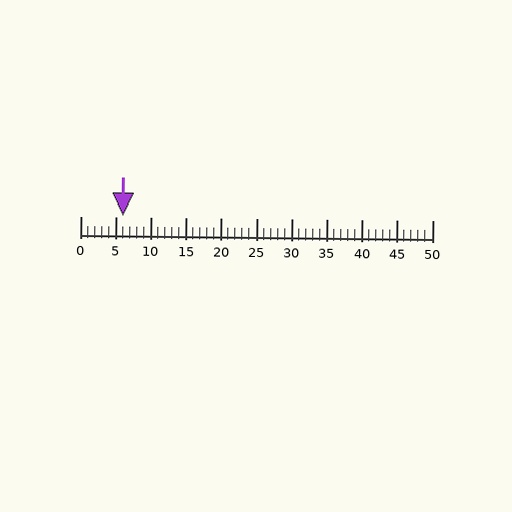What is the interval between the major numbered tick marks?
The major tick marks are spaced 5 units apart.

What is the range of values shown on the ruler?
The ruler shows values from 0 to 50.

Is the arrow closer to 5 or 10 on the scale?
The arrow is closer to 5.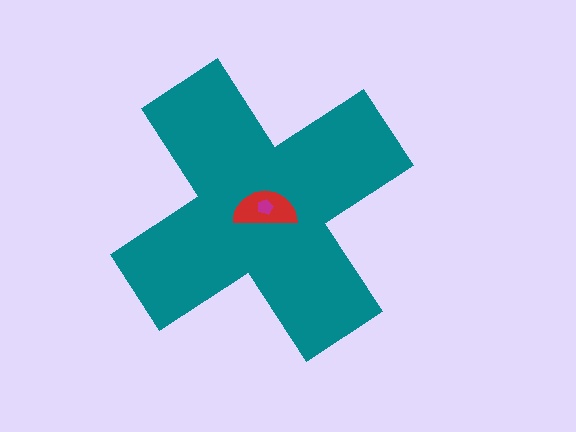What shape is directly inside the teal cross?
The red semicircle.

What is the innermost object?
The magenta pentagon.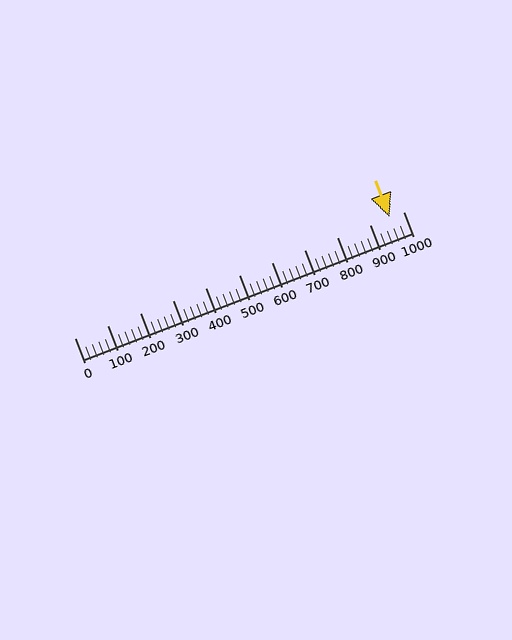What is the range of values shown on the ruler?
The ruler shows values from 0 to 1000.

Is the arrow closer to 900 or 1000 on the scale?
The arrow is closer to 1000.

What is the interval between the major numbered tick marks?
The major tick marks are spaced 100 units apart.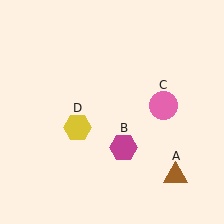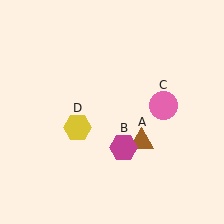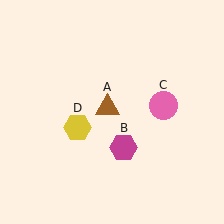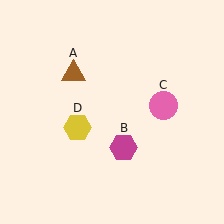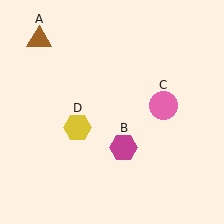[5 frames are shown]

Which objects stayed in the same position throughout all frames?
Magenta hexagon (object B) and pink circle (object C) and yellow hexagon (object D) remained stationary.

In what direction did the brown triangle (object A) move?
The brown triangle (object A) moved up and to the left.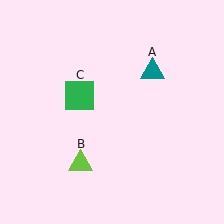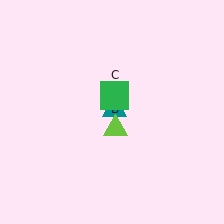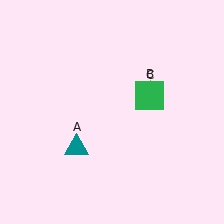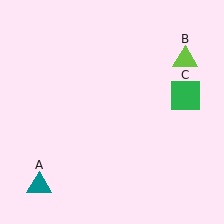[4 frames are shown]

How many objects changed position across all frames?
3 objects changed position: teal triangle (object A), lime triangle (object B), green square (object C).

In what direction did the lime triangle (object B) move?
The lime triangle (object B) moved up and to the right.